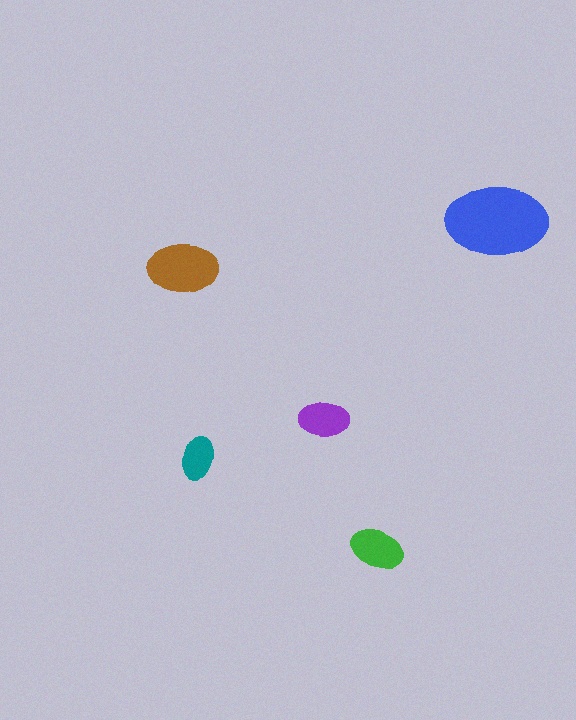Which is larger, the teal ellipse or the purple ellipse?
The purple one.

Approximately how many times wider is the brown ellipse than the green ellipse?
About 1.5 times wider.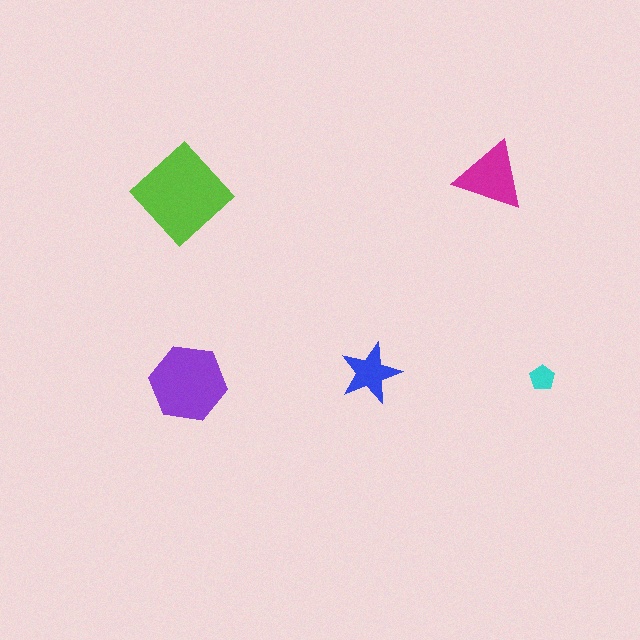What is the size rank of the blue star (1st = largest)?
4th.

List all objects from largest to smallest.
The lime diamond, the purple hexagon, the magenta triangle, the blue star, the cyan pentagon.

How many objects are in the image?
There are 5 objects in the image.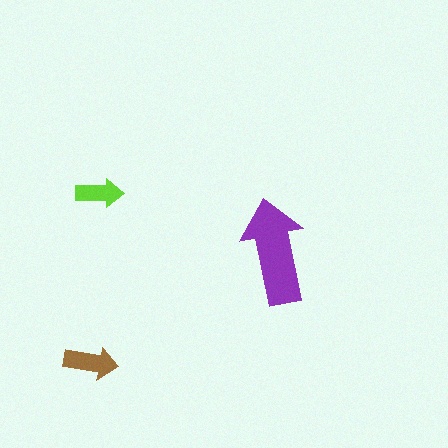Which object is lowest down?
The brown arrow is bottommost.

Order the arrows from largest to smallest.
the purple one, the brown one, the lime one.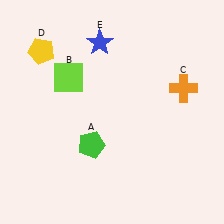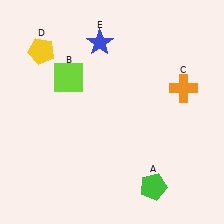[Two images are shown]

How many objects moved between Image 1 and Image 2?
1 object moved between the two images.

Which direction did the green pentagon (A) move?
The green pentagon (A) moved right.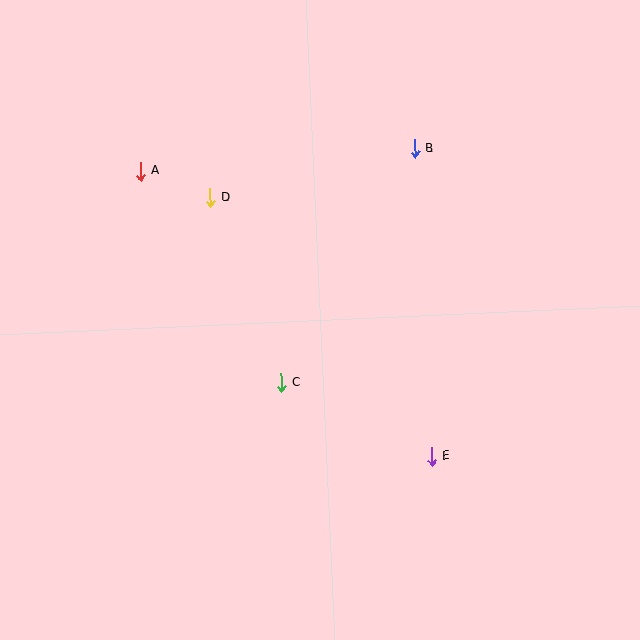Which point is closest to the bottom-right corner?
Point E is closest to the bottom-right corner.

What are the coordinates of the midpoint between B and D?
The midpoint between B and D is at (312, 173).